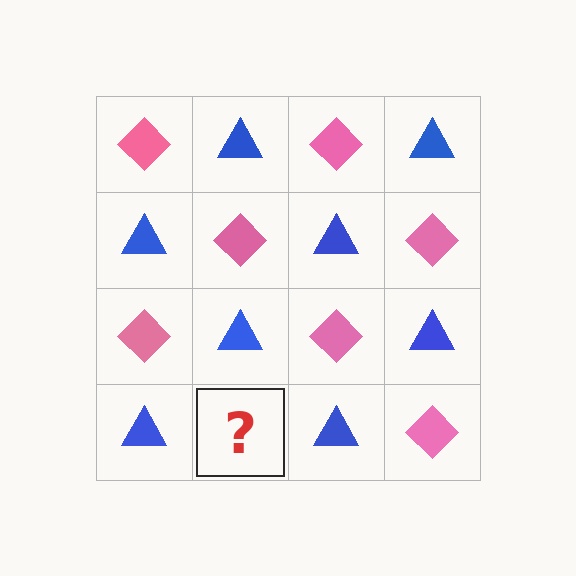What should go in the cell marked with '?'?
The missing cell should contain a pink diamond.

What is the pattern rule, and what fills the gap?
The rule is that it alternates pink diamond and blue triangle in a checkerboard pattern. The gap should be filled with a pink diamond.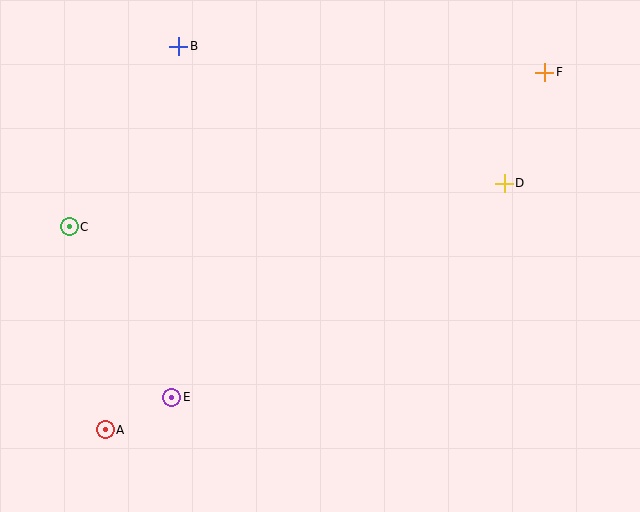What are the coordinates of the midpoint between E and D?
The midpoint between E and D is at (338, 290).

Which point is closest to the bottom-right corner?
Point D is closest to the bottom-right corner.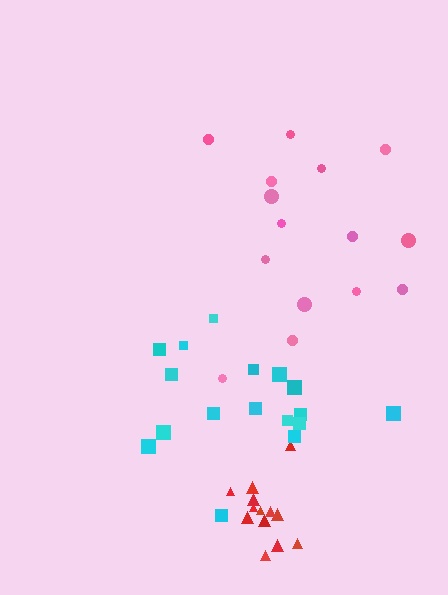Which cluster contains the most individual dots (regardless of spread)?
Cyan (17).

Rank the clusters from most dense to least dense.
red, cyan, pink.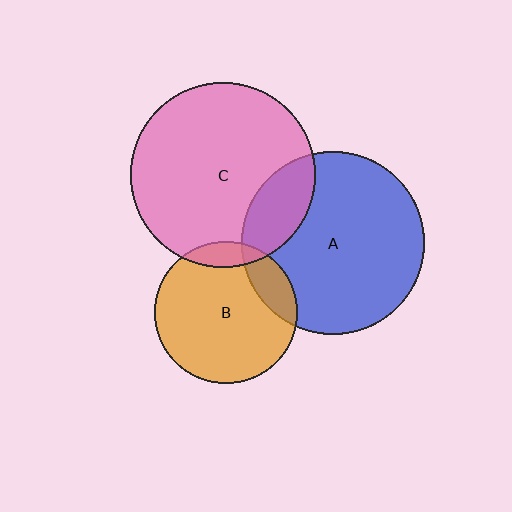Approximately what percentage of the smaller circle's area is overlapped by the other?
Approximately 10%.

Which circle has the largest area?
Circle C (pink).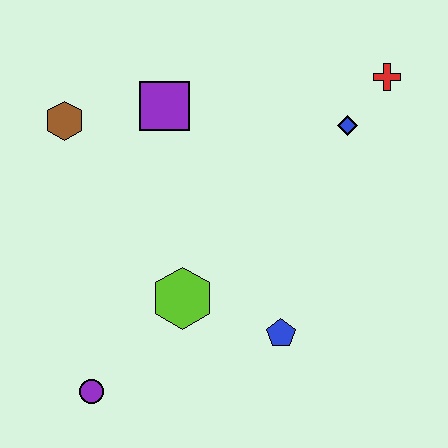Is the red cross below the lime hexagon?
No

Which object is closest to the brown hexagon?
The purple square is closest to the brown hexagon.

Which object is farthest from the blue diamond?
The purple circle is farthest from the blue diamond.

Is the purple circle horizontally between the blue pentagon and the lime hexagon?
No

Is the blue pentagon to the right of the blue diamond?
No